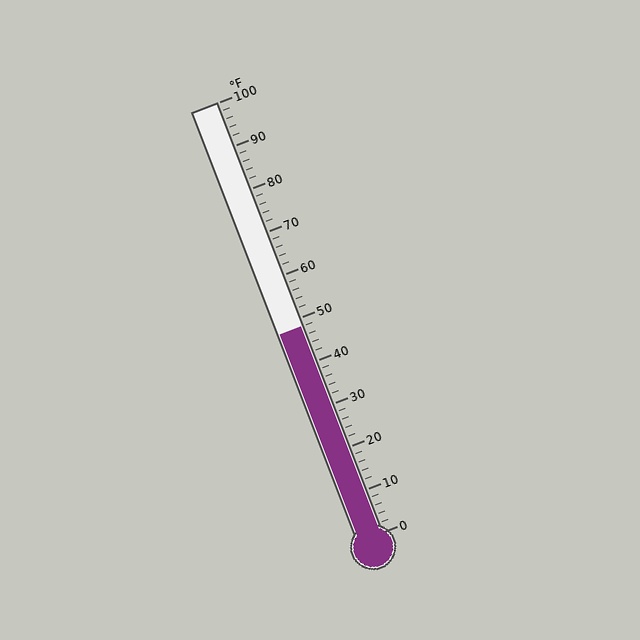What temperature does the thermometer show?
The thermometer shows approximately 48°F.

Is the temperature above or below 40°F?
The temperature is above 40°F.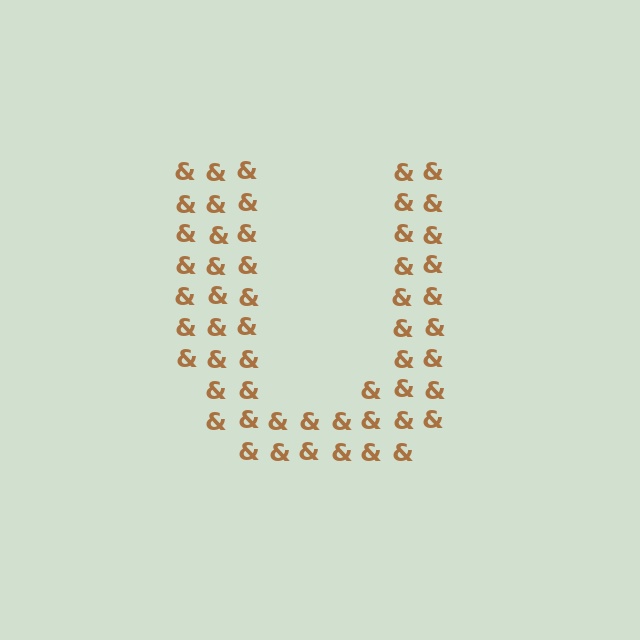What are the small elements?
The small elements are ampersands.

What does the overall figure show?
The overall figure shows the letter U.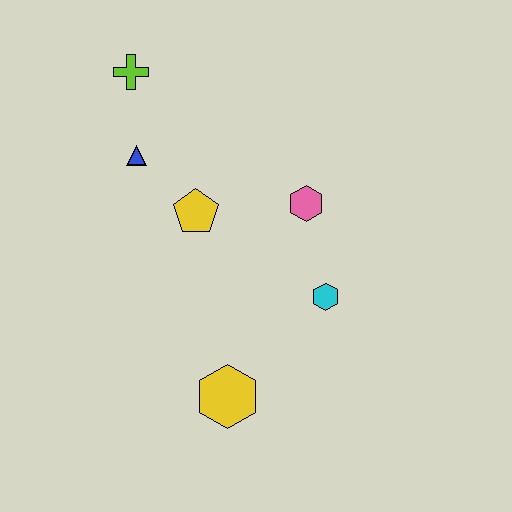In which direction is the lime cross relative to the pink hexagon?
The lime cross is to the left of the pink hexagon.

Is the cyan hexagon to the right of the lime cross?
Yes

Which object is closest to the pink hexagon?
The cyan hexagon is closest to the pink hexagon.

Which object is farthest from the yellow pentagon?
The yellow hexagon is farthest from the yellow pentagon.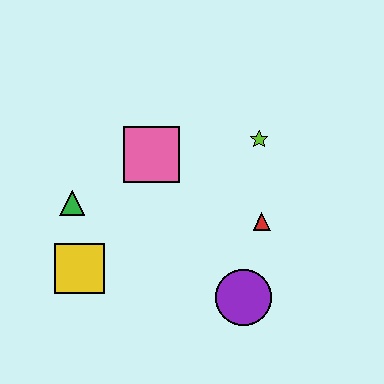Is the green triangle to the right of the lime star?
No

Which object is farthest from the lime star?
The yellow square is farthest from the lime star.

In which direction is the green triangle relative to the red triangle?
The green triangle is to the left of the red triangle.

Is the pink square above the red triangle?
Yes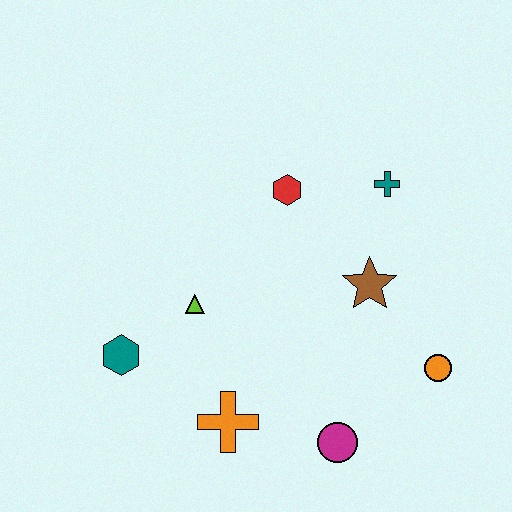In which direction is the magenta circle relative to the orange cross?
The magenta circle is to the right of the orange cross.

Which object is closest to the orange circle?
The brown star is closest to the orange circle.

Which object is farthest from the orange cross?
The teal cross is farthest from the orange cross.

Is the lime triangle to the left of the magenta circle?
Yes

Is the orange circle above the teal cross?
No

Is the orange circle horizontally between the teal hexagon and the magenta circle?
No